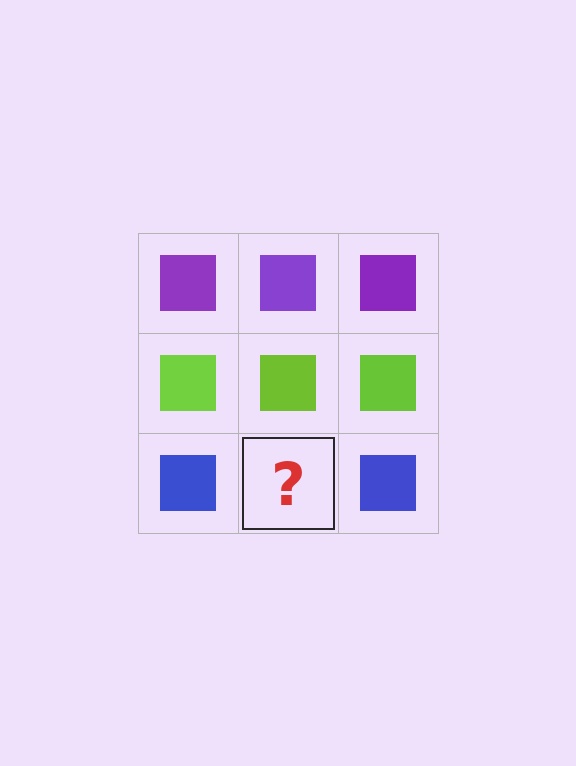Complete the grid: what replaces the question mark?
The question mark should be replaced with a blue square.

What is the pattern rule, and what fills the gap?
The rule is that each row has a consistent color. The gap should be filled with a blue square.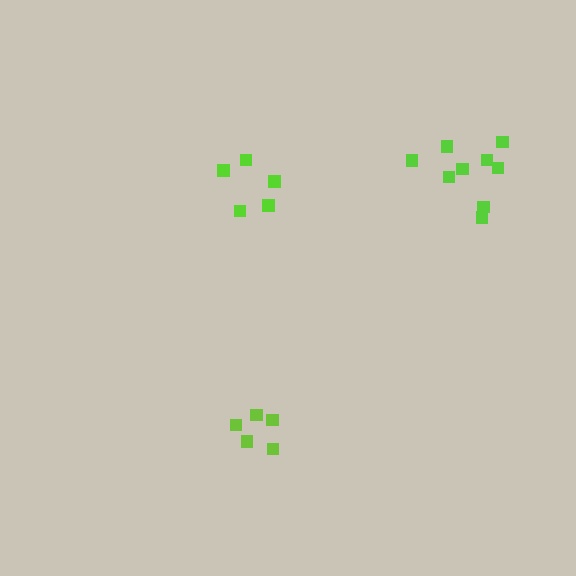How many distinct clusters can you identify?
There are 3 distinct clusters.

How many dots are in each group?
Group 1: 5 dots, Group 2: 9 dots, Group 3: 6 dots (20 total).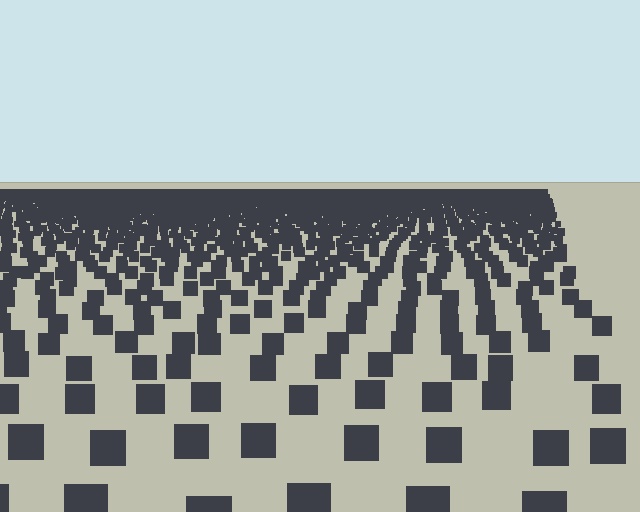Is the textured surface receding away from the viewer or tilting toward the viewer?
The surface is receding away from the viewer. Texture elements get smaller and denser toward the top.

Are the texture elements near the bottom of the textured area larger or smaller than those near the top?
Larger. Near the bottom, elements are closer to the viewer and appear at a bigger on-screen size.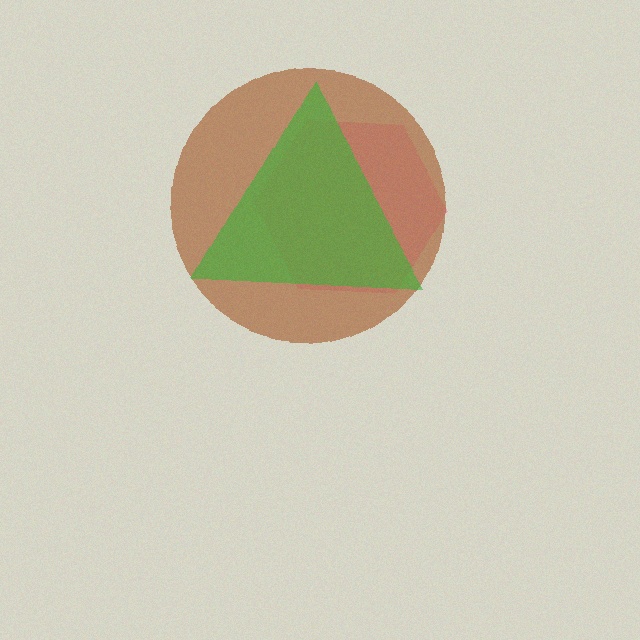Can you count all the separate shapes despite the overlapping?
Yes, there are 3 separate shapes.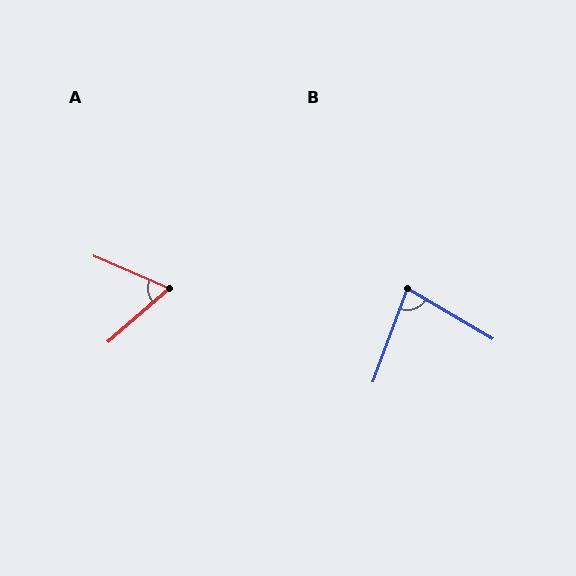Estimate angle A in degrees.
Approximately 64 degrees.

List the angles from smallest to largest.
A (64°), B (80°).